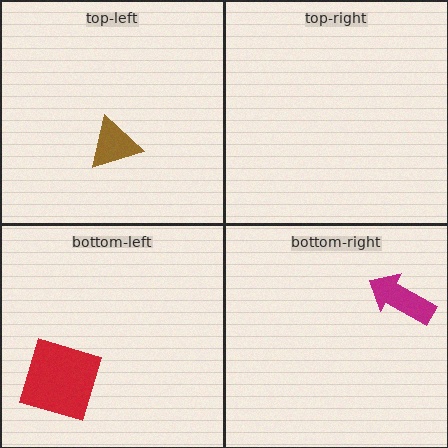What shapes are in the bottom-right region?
The magenta arrow.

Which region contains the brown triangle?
The top-left region.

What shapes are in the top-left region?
The brown triangle.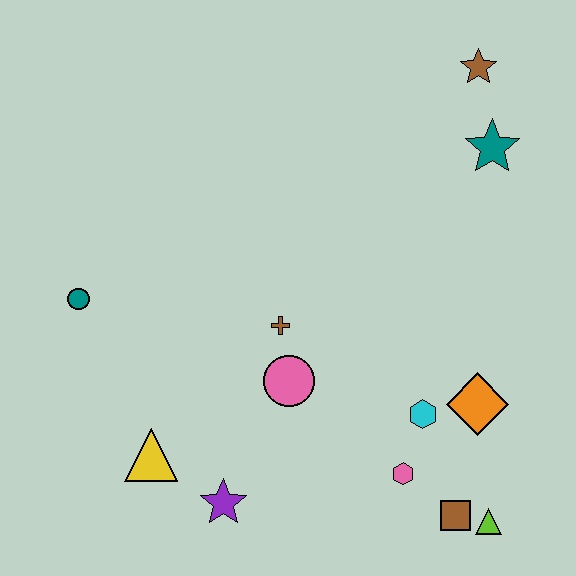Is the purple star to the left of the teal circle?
No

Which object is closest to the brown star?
The teal star is closest to the brown star.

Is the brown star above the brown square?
Yes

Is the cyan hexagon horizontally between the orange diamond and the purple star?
Yes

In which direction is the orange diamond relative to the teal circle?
The orange diamond is to the right of the teal circle.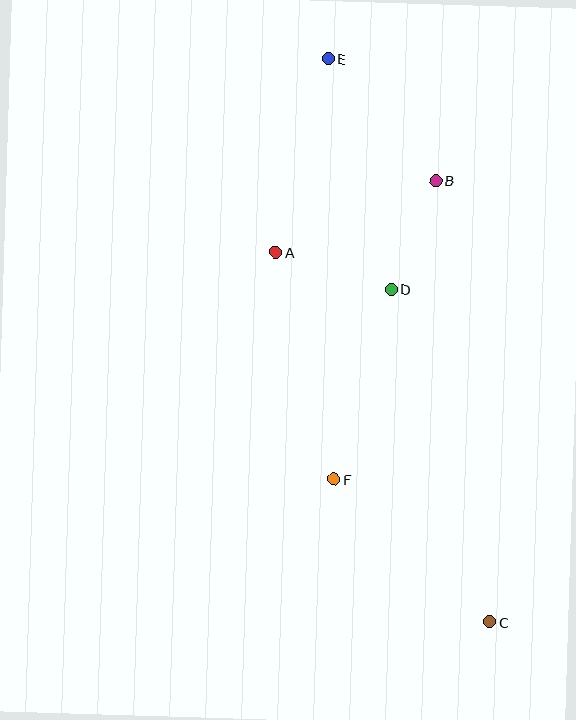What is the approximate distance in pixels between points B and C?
The distance between B and C is approximately 444 pixels.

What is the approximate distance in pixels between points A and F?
The distance between A and F is approximately 235 pixels.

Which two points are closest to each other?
Points B and D are closest to each other.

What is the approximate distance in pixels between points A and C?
The distance between A and C is approximately 427 pixels.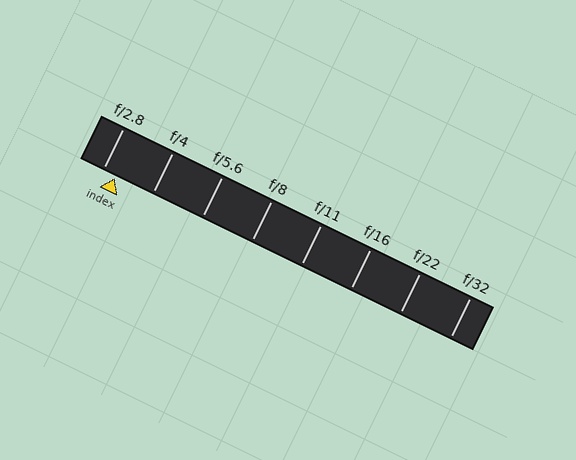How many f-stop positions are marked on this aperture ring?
There are 8 f-stop positions marked.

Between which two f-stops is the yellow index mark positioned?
The index mark is between f/2.8 and f/4.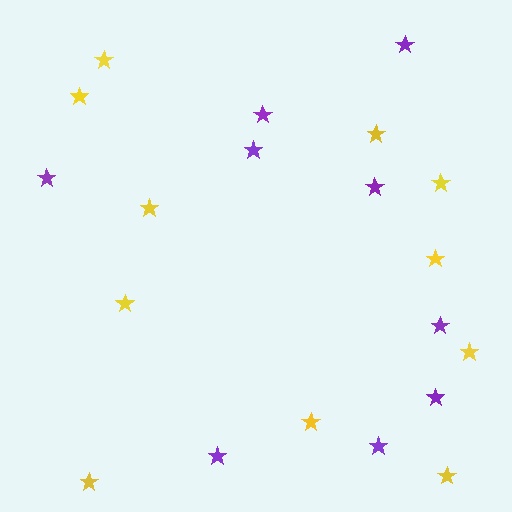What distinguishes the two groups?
There are 2 groups: one group of purple stars (9) and one group of yellow stars (11).